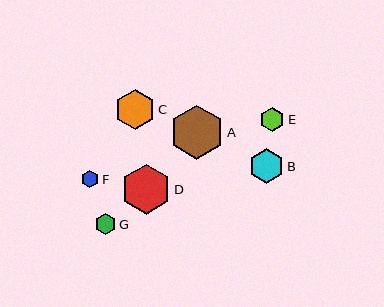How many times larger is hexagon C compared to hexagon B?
Hexagon C is approximately 1.1 times the size of hexagon B.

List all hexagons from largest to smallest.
From largest to smallest: A, D, C, B, E, G, F.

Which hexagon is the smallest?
Hexagon F is the smallest with a size of approximately 18 pixels.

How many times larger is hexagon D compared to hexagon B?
Hexagon D is approximately 1.5 times the size of hexagon B.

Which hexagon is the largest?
Hexagon A is the largest with a size of approximately 54 pixels.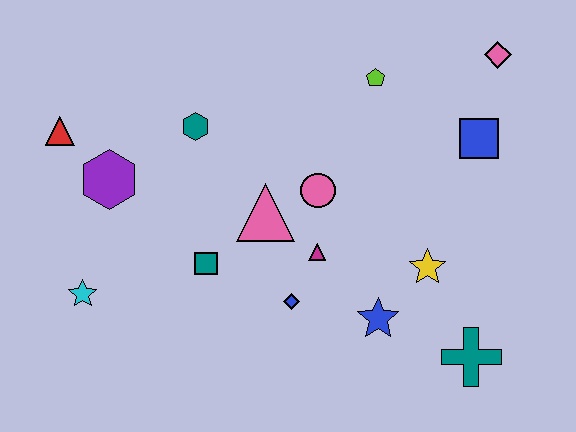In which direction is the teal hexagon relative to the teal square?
The teal hexagon is above the teal square.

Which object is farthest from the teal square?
The pink diamond is farthest from the teal square.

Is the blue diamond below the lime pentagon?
Yes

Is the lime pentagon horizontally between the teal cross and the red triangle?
Yes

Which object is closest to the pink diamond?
The blue square is closest to the pink diamond.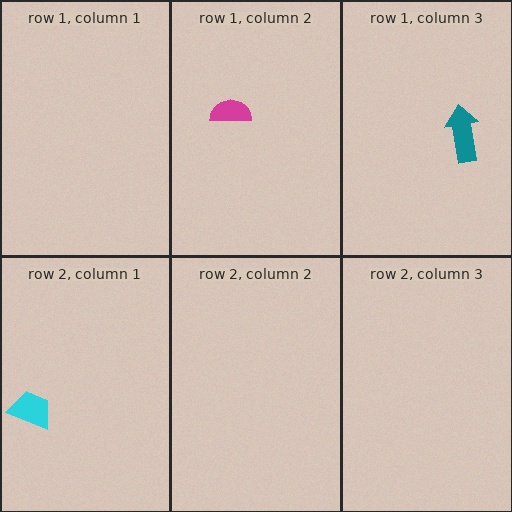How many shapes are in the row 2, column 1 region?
1.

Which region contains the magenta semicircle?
The row 1, column 2 region.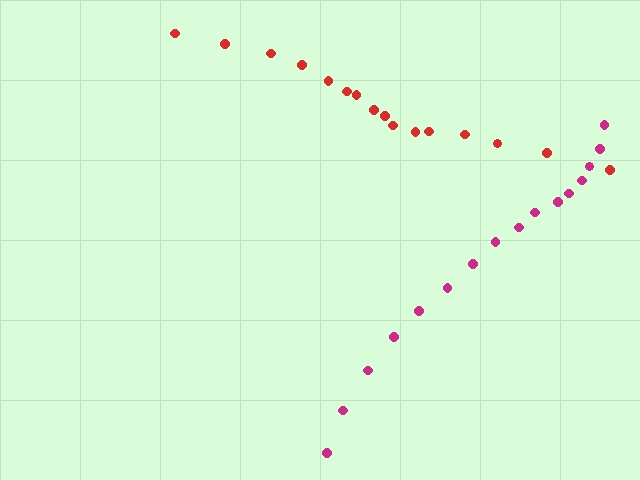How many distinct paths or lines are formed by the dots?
There are 2 distinct paths.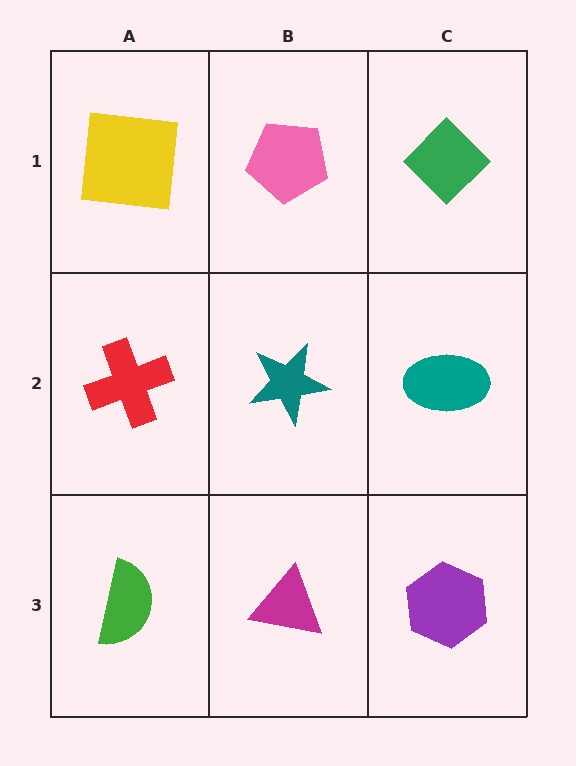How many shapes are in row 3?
3 shapes.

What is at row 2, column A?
A red cross.